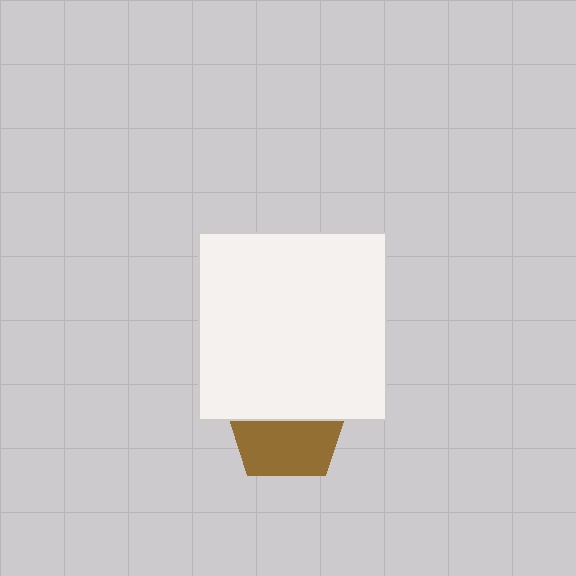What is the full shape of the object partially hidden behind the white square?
The partially hidden object is a brown pentagon.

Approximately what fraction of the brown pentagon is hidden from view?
Roughly 51% of the brown pentagon is hidden behind the white square.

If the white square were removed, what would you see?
You would see the complete brown pentagon.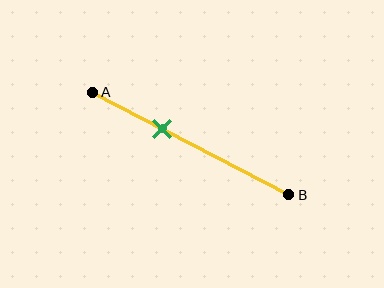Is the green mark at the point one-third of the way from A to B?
Yes, the mark is approximately at the one-third point.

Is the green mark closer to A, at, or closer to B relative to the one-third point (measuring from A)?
The green mark is approximately at the one-third point of segment AB.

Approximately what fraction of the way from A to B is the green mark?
The green mark is approximately 35% of the way from A to B.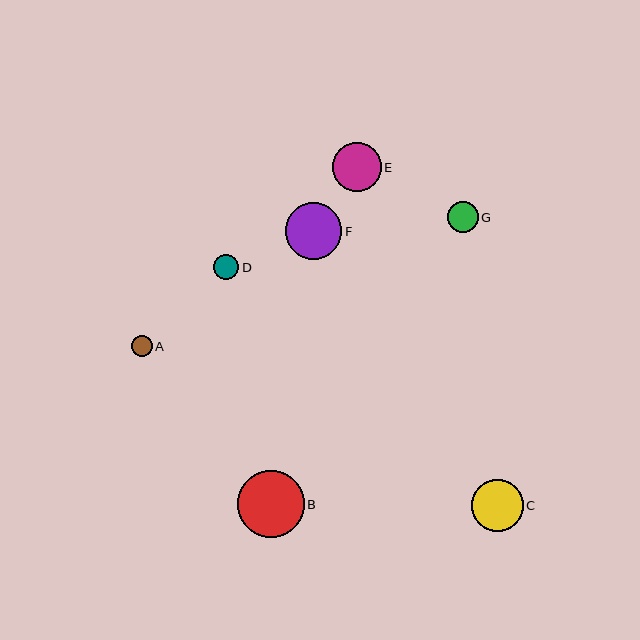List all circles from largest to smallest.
From largest to smallest: B, F, C, E, G, D, A.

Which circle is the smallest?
Circle A is the smallest with a size of approximately 21 pixels.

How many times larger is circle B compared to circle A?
Circle B is approximately 3.2 times the size of circle A.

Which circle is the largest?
Circle B is the largest with a size of approximately 66 pixels.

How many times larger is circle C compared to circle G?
Circle C is approximately 1.7 times the size of circle G.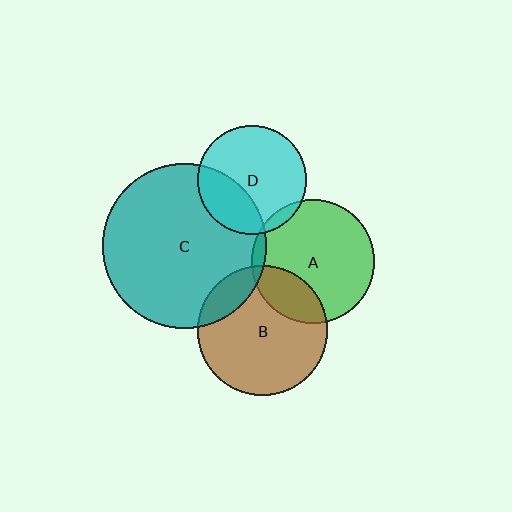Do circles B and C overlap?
Yes.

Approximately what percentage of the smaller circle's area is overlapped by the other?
Approximately 15%.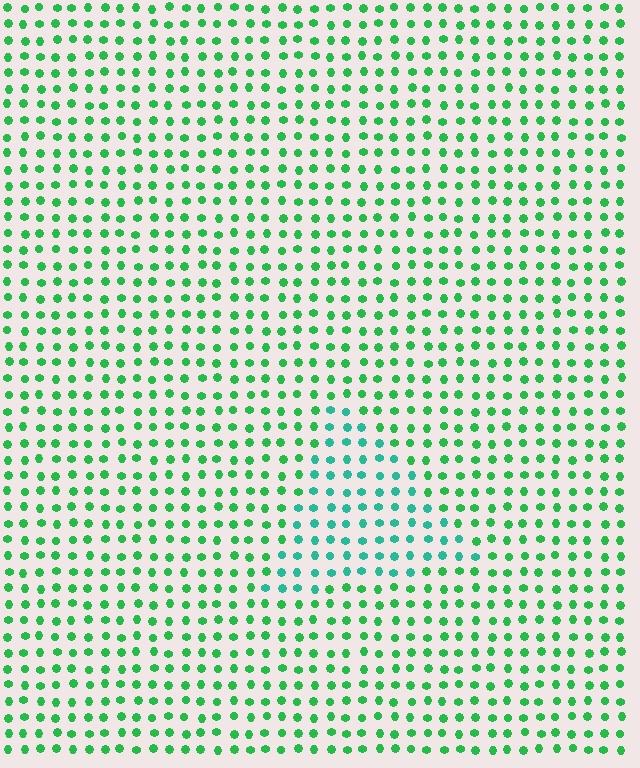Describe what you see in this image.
The image is filled with small green elements in a uniform arrangement. A triangle-shaped region is visible where the elements are tinted to a slightly different hue, forming a subtle color boundary.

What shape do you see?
I see a triangle.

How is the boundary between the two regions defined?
The boundary is defined purely by a slight shift in hue (about 32 degrees). Spacing, size, and orientation are identical on both sides.